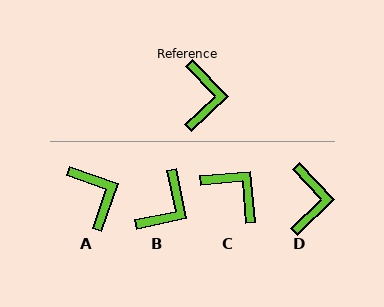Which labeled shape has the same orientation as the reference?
D.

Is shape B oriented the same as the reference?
No, it is off by about 31 degrees.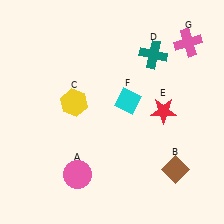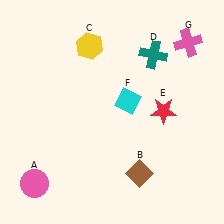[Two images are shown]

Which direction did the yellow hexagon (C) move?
The yellow hexagon (C) moved up.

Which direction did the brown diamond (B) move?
The brown diamond (B) moved left.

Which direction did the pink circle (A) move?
The pink circle (A) moved left.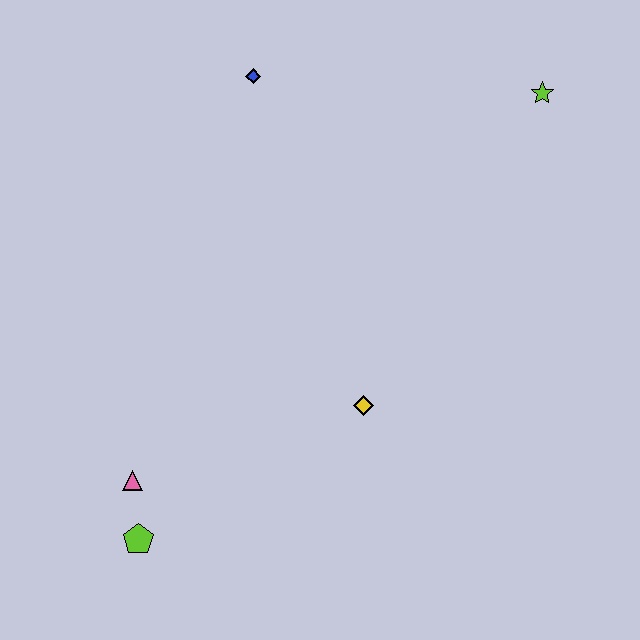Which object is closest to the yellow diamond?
The pink triangle is closest to the yellow diamond.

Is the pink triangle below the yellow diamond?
Yes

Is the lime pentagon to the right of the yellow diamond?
No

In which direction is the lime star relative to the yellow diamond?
The lime star is above the yellow diamond.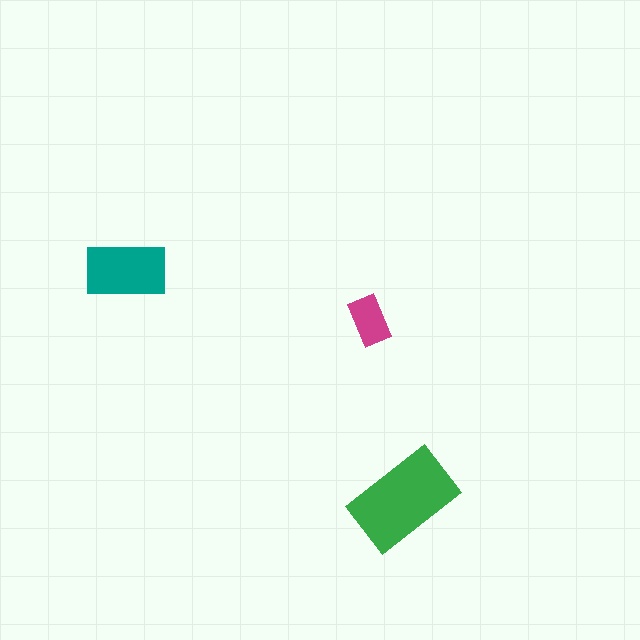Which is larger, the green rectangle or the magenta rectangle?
The green one.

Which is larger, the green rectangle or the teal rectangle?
The green one.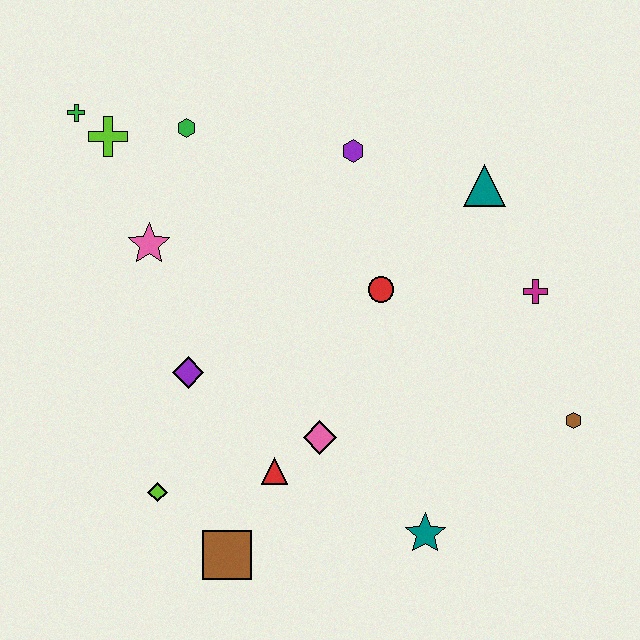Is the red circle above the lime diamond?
Yes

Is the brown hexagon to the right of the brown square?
Yes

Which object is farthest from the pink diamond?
The green cross is farthest from the pink diamond.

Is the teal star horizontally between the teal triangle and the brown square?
Yes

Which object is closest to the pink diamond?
The red triangle is closest to the pink diamond.